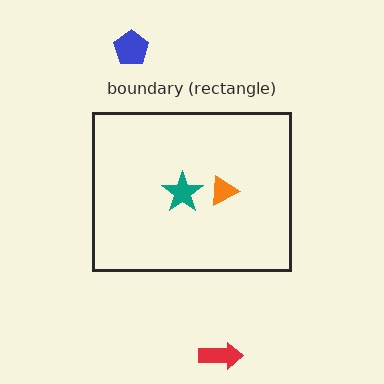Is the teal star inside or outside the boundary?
Inside.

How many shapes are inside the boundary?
2 inside, 2 outside.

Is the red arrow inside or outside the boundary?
Outside.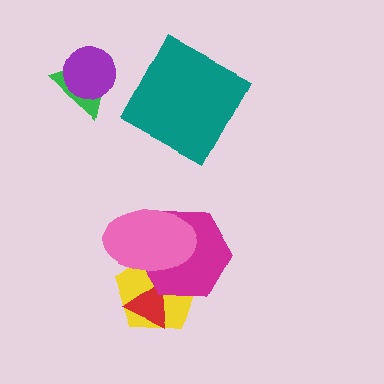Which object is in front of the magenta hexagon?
The pink ellipse is in front of the magenta hexagon.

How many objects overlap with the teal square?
0 objects overlap with the teal square.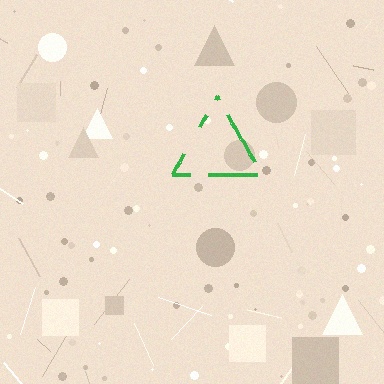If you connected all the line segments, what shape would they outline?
They would outline a triangle.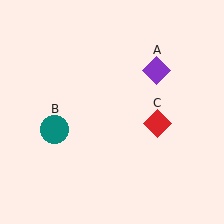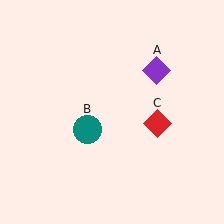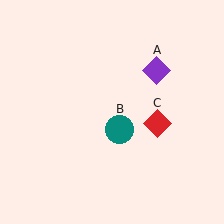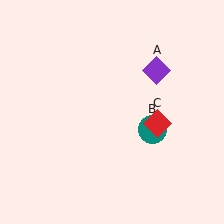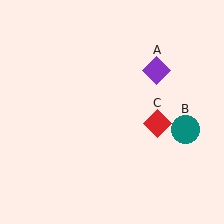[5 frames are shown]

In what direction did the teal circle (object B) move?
The teal circle (object B) moved right.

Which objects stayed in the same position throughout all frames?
Purple diamond (object A) and red diamond (object C) remained stationary.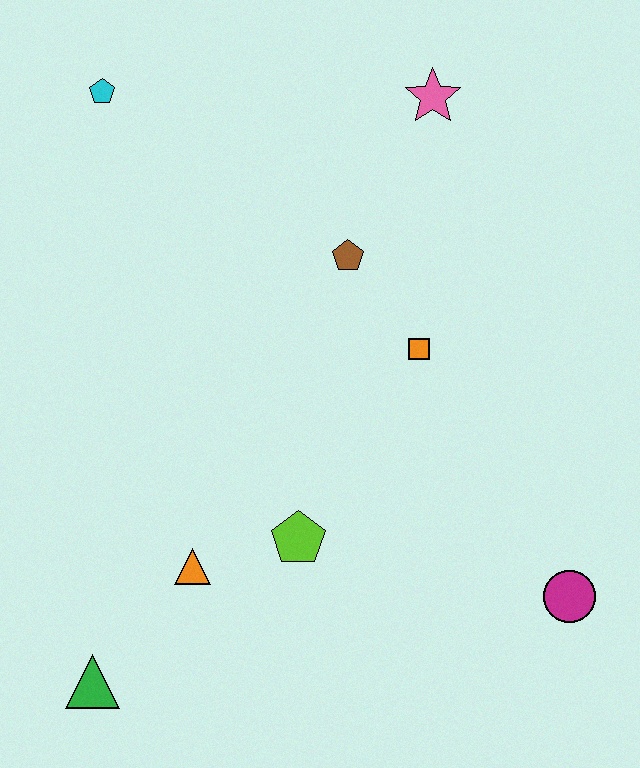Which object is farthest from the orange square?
The green triangle is farthest from the orange square.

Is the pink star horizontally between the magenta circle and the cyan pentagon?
Yes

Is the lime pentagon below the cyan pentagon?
Yes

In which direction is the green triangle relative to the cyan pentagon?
The green triangle is below the cyan pentagon.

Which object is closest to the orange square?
The brown pentagon is closest to the orange square.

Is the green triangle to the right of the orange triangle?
No